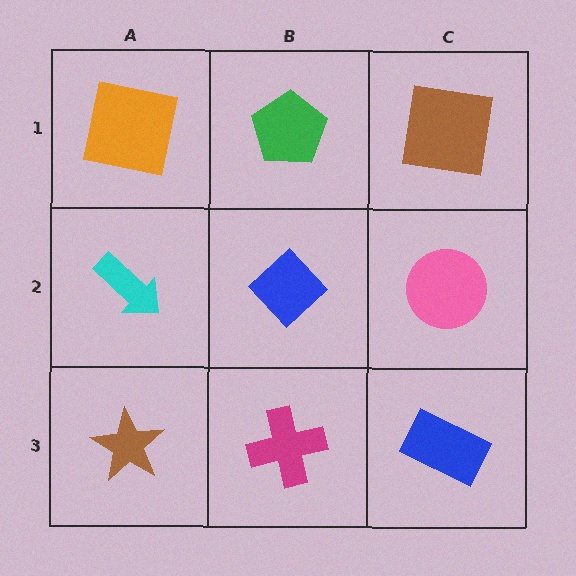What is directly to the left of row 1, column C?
A green pentagon.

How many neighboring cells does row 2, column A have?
3.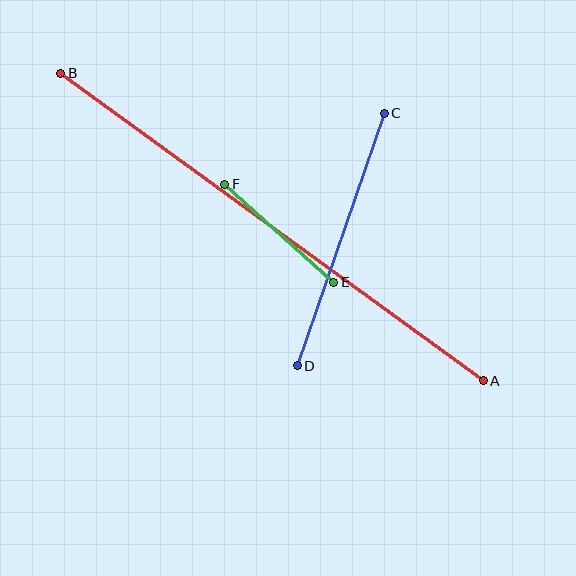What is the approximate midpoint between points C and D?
The midpoint is at approximately (341, 240) pixels.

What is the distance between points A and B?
The distance is approximately 523 pixels.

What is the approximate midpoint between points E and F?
The midpoint is at approximately (279, 233) pixels.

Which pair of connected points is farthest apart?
Points A and B are farthest apart.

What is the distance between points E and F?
The distance is approximately 147 pixels.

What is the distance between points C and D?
The distance is approximately 267 pixels.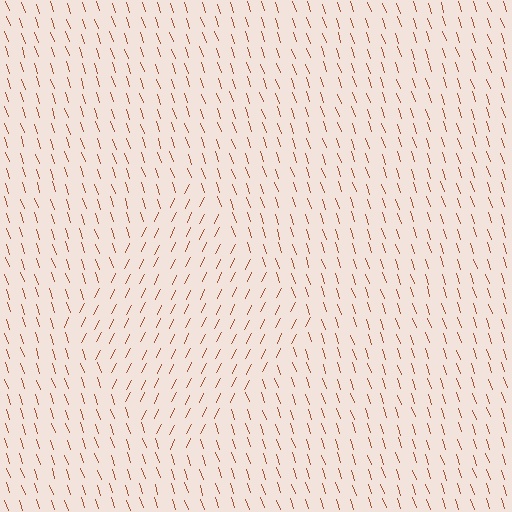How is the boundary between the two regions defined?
The boundary is defined purely by a change in line orientation (approximately 45 degrees difference). All lines are the same color and thickness.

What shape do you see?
I see a diamond.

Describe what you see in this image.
The image is filled with small brown line segments. A diamond region in the image has lines oriented differently from the surrounding lines, creating a visible texture boundary.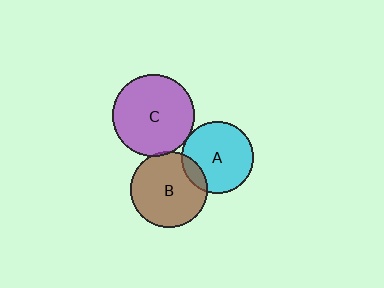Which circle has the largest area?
Circle C (purple).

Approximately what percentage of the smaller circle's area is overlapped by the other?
Approximately 10%.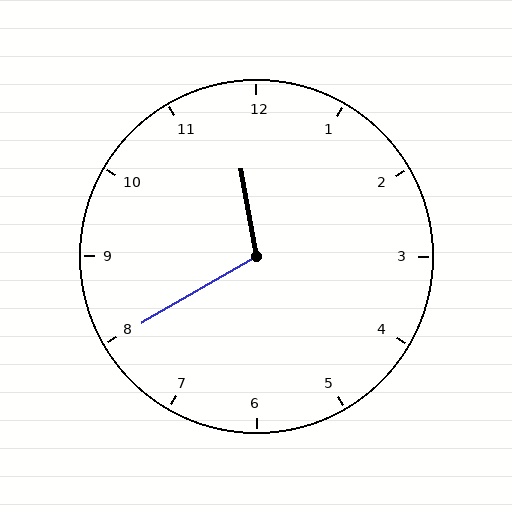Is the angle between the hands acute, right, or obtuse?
It is obtuse.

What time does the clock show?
11:40.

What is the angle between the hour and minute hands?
Approximately 110 degrees.